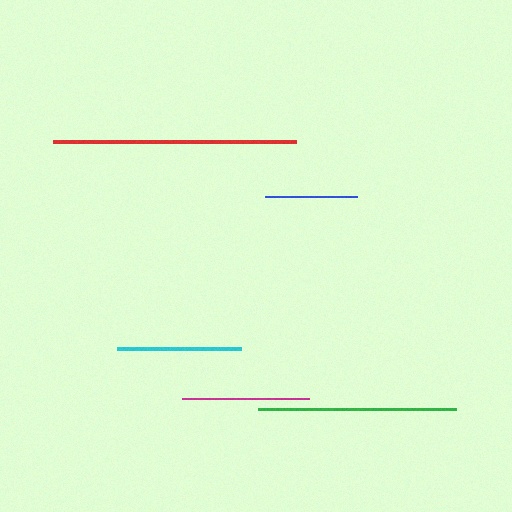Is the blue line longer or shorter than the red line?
The red line is longer than the blue line.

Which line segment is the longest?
The red line is the longest at approximately 243 pixels.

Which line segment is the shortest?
The blue line is the shortest at approximately 92 pixels.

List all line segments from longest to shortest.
From longest to shortest: red, green, magenta, cyan, blue.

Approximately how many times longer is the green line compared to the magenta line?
The green line is approximately 1.6 times the length of the magenta line.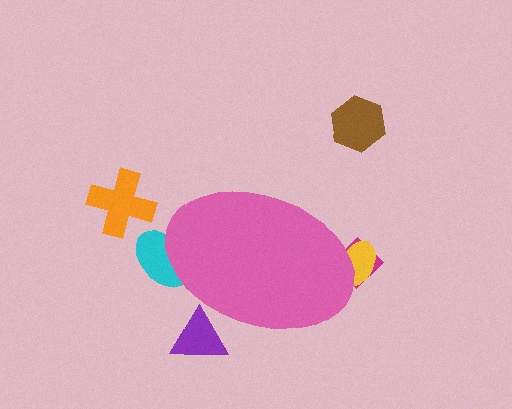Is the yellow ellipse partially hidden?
Yes, the yellow ellipse is partially hidden behind the pink ellipse.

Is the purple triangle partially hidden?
Yes, the purple triangle is partially hidden behind the pink ellipse.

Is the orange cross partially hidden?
No, the orange cross is fully visible.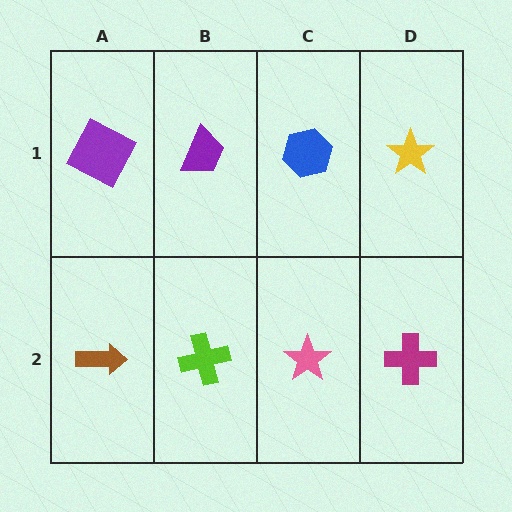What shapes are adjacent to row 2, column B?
A purple trapezoid (row 1, column B), a brown arrow (row 2, column A), a pink star (row 2, column C).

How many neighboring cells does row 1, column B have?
3.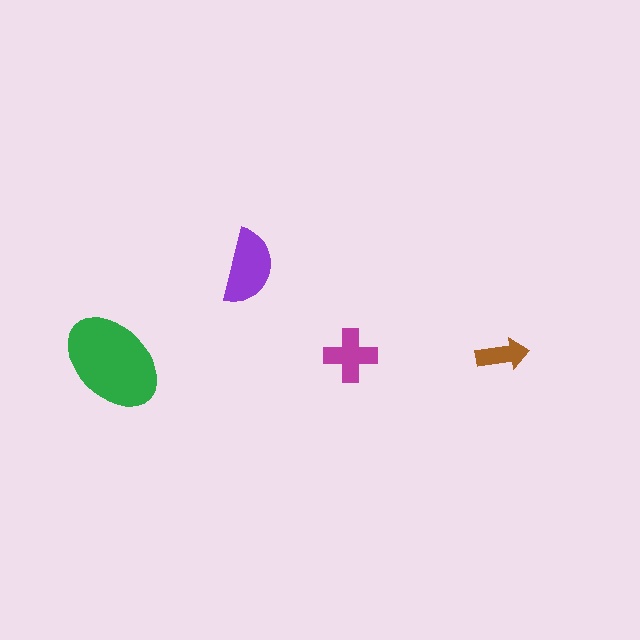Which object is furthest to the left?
The green ellipse is leftmost.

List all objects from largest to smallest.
The green ellipse, the purple semicircle, the magenta cross, the brown arrow.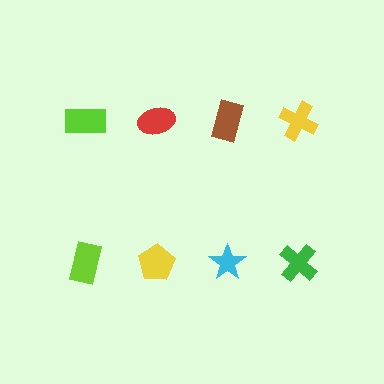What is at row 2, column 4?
A green cross.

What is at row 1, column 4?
A yellow cross.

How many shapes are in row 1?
4 shapes.